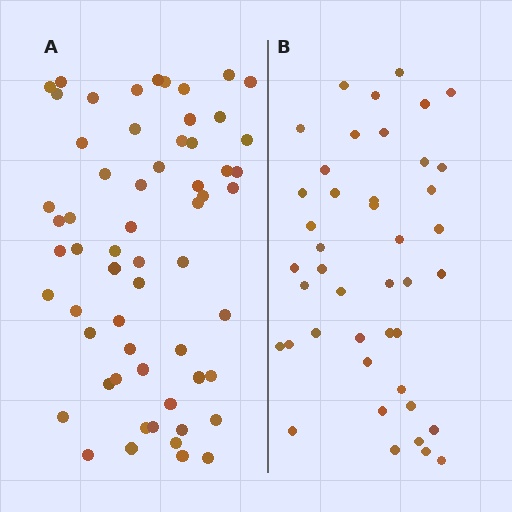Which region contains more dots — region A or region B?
Region A (the left region) has more dots.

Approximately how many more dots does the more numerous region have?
Region A has approximately 15 more dots than region B.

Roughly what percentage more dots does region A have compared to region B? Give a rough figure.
About 40% more.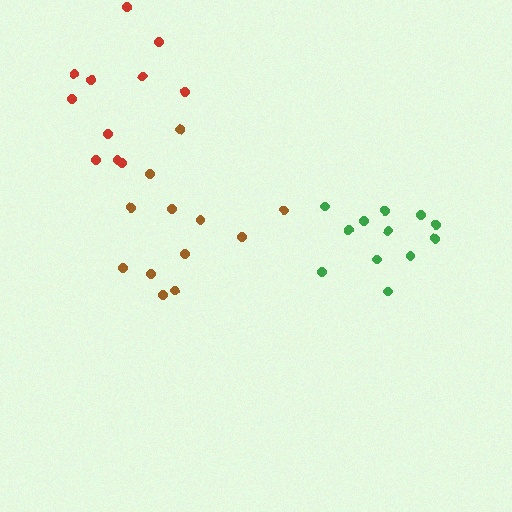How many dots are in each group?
Group 1: 12 dots, Group 2: 11 dots, Group 3: 12 dots (35 total).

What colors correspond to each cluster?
The clusters are colored: green, red, brown.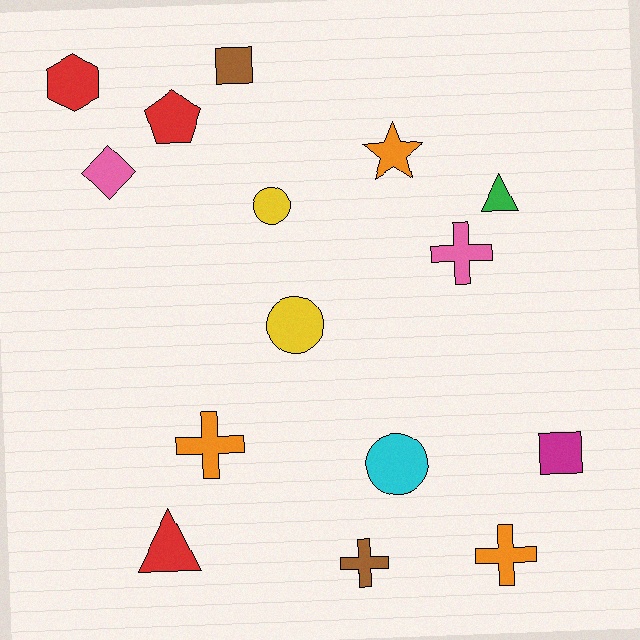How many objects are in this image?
There are 15 objects.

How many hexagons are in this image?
There is 1 hexagon.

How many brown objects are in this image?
There are 2 brown objects.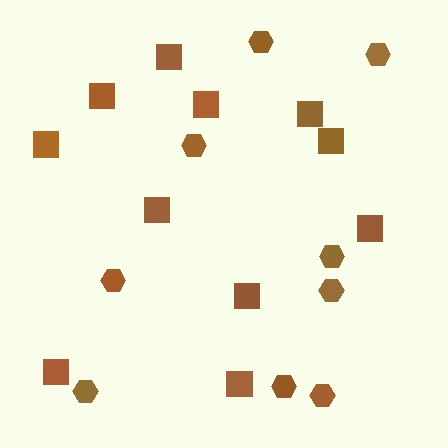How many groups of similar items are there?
There are 2 groups: one group of hexagons (9) and one group of squares (11).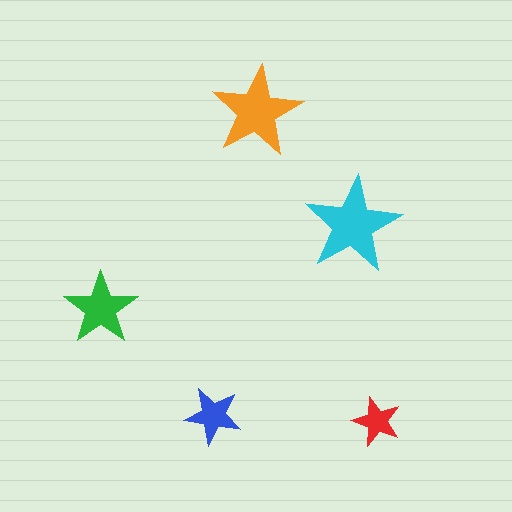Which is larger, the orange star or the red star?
The orange one.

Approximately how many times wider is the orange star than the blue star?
About 1.5 times wider.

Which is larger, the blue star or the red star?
The blue one.